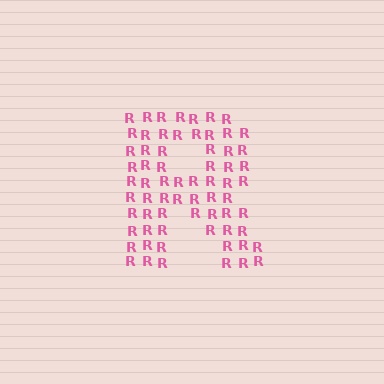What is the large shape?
The large shape is the letter R.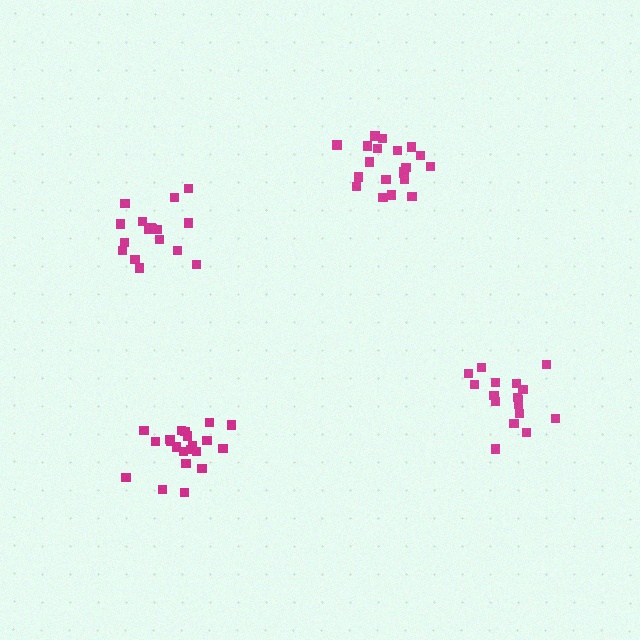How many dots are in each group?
Group 1: 21 dots, Group 2: 20 dots, Group 3: 17 dots, Group 4: 18 dots (76 total).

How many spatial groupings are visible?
There are 4 spatial groupings.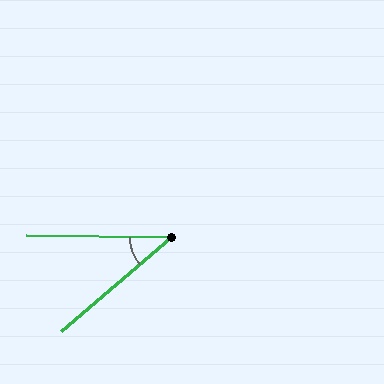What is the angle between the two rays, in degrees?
Approximately 41 degrees.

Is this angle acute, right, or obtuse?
It is acute.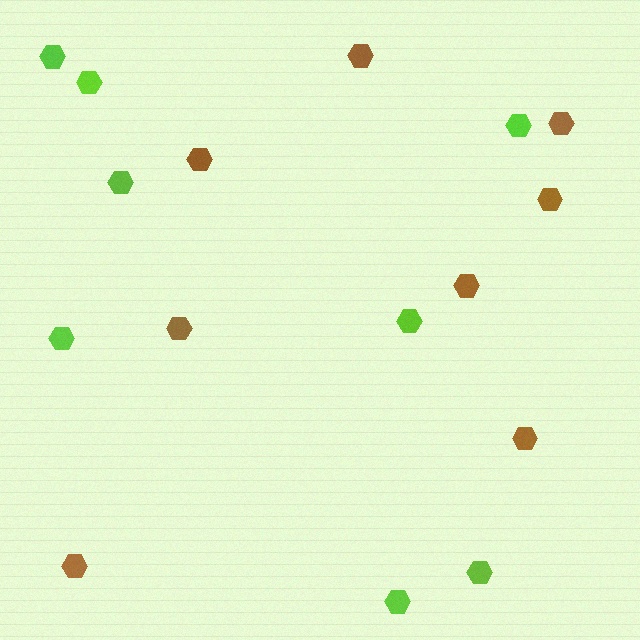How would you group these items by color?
There are 2 groups: one group of lime hexagons (8) and one group of brown hexagons (8).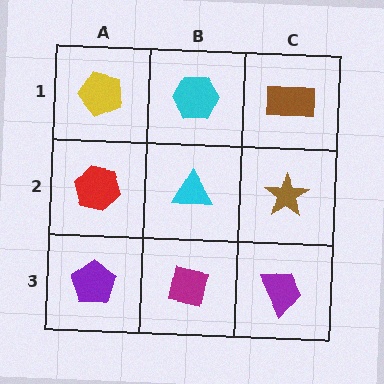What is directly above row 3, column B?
A cyan triangle.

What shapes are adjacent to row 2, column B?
A cyan hexagon (row 1, column B), a magenta square (row 3, column B), a red hexagon (row 2, column A), a brown star (row 2, column C).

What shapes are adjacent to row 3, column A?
A red hexagon (row 2, column A), a magenta square (row 3, column B).